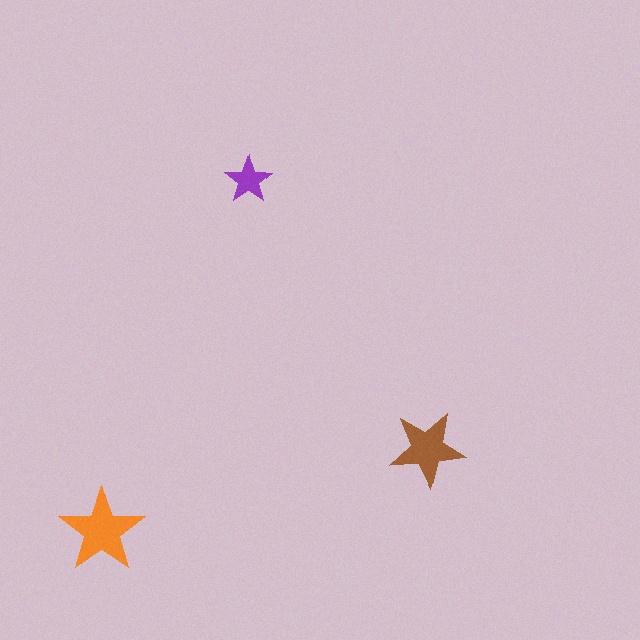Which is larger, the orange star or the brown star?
The orange one.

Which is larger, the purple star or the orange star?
The orange one.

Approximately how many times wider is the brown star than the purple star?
About 1.5 times wider.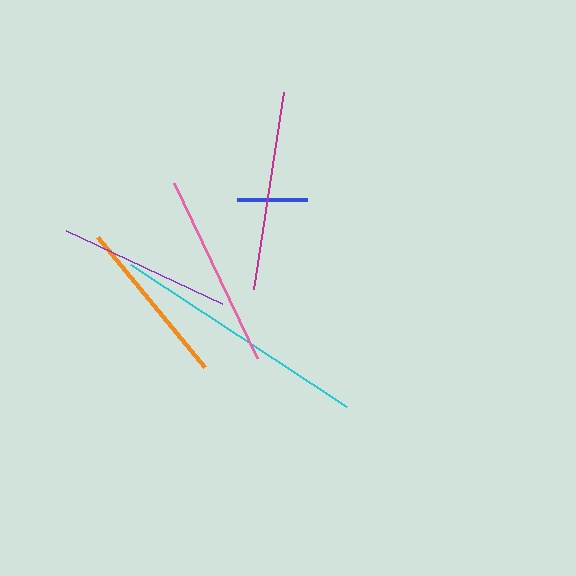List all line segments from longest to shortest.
From longest to shortest: cyan, magenta, pink, purple, orange, blue.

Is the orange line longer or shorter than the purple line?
The purple line is longer than the orange line.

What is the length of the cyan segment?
The cyan segment is approximately 258 pixels long.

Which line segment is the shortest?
The blue line is the shortest at approximately 69 pixels.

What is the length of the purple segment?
The purple segment is approximately 173 pixels long.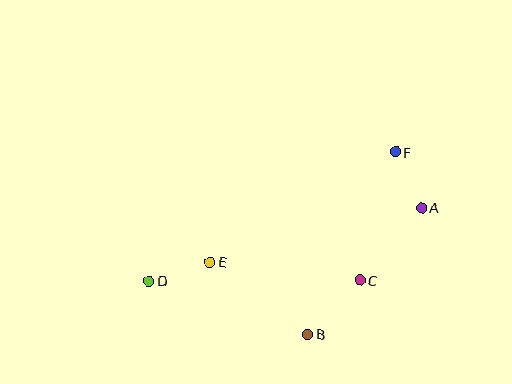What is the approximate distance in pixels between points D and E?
The distance between D and E is approximately 64 pixels.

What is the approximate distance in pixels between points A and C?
The distance between A and C is approximately 95 pixels.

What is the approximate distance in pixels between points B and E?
The distance between B and E is approximately 121 pixels.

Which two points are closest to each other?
Points A and F are closest to each other.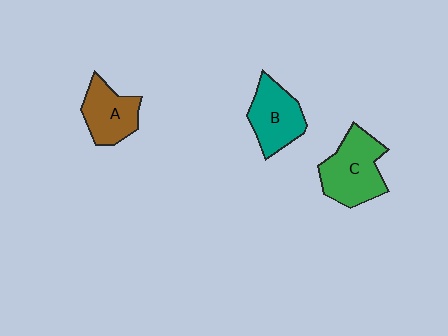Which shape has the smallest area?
Shape A (brown).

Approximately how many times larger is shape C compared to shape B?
Approximately 1.2 times.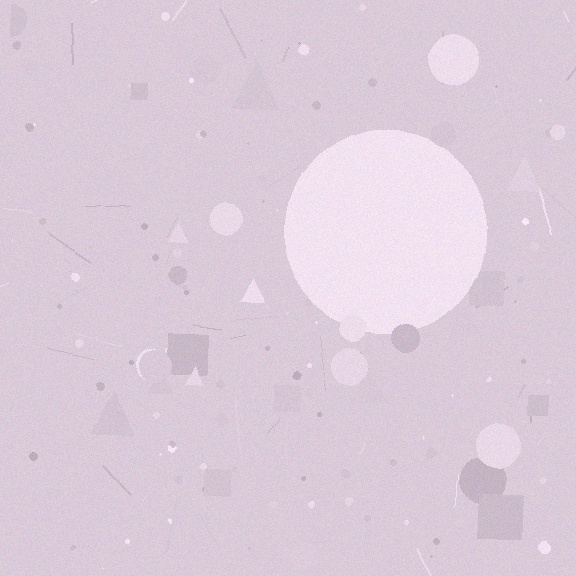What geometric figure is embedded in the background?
A circle is embedded in the background.